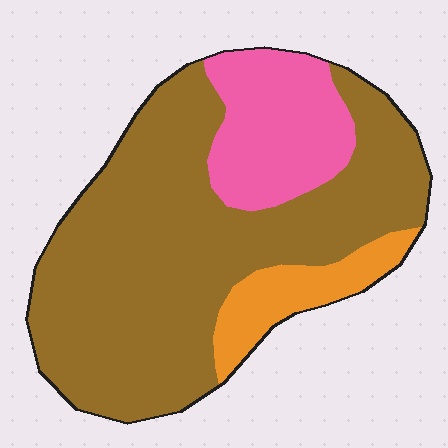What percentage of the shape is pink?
Pink covers 19% of the shape.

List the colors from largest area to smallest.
From largest to smallest: brown, pink, orange.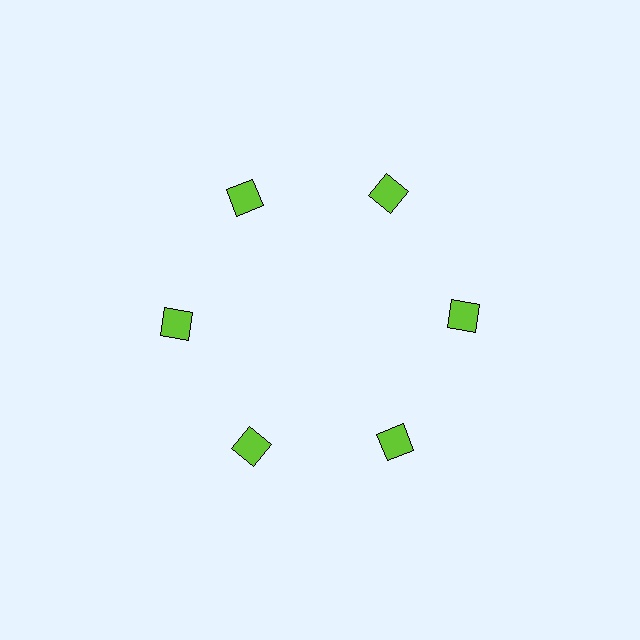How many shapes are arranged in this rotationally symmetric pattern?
There are 6 shapes, arranged in 6 groups of 1.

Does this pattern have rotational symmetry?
Yes, this pattern has 6-fold rotational symmetry. It looks the same after rotating 60 degrees around the center.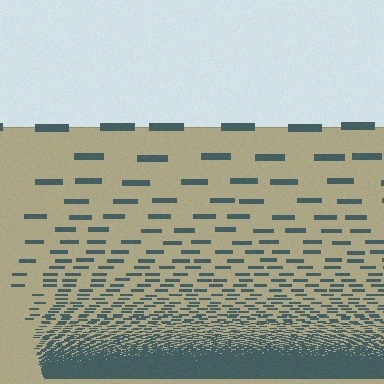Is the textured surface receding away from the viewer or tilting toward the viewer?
The surface appears to tilt toward the viewer. Texture elements get larger and sparser toward the top.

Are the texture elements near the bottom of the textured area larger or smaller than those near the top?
Smaller. The gradient is inverted — elements near the bottom are smaller and denser.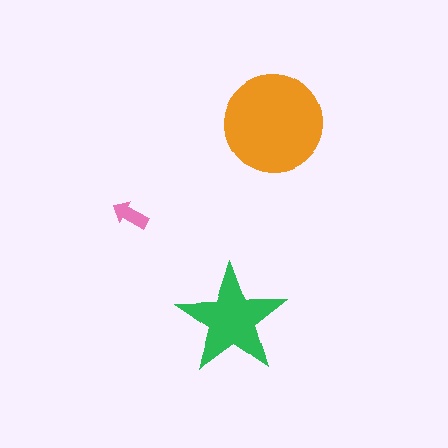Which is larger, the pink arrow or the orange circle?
The orange circle.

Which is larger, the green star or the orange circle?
The orange circle.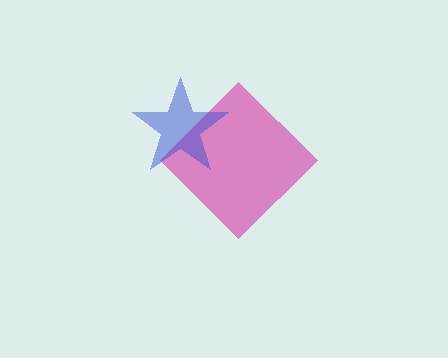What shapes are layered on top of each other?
The layered shapes are: a magenta diamond, a blue star.